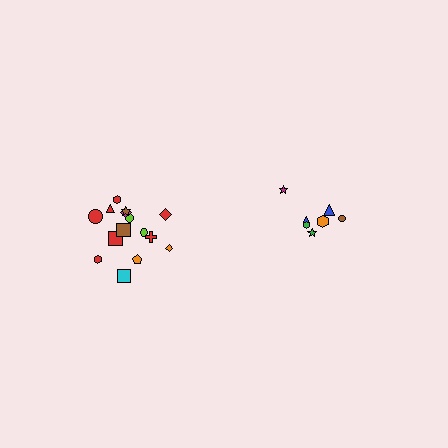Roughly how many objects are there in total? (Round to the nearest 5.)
Roughly 20 objects in total.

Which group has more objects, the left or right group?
The left group.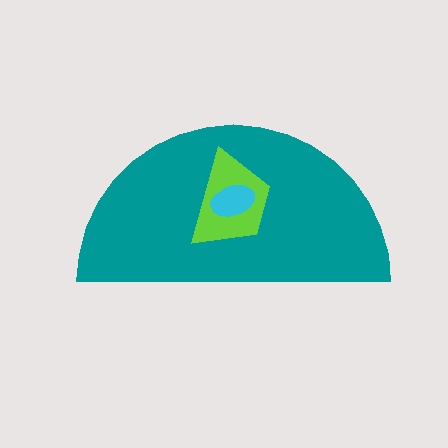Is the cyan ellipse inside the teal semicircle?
Yes.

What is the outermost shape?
The teal semicircle.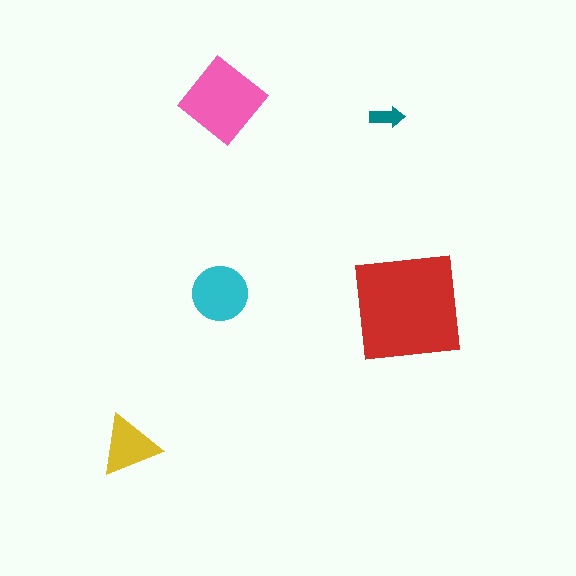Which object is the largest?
The red square.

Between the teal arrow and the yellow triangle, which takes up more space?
The yellow triangle.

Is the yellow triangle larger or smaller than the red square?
Smaller.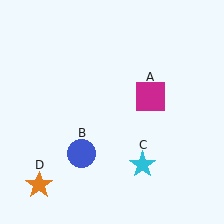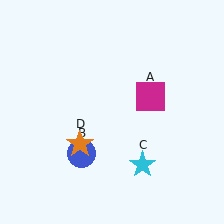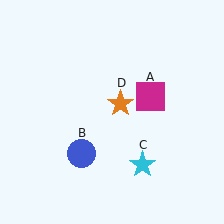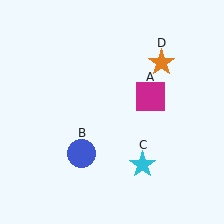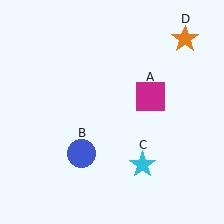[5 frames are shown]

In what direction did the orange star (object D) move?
The orange star (object D) moved up and to the right.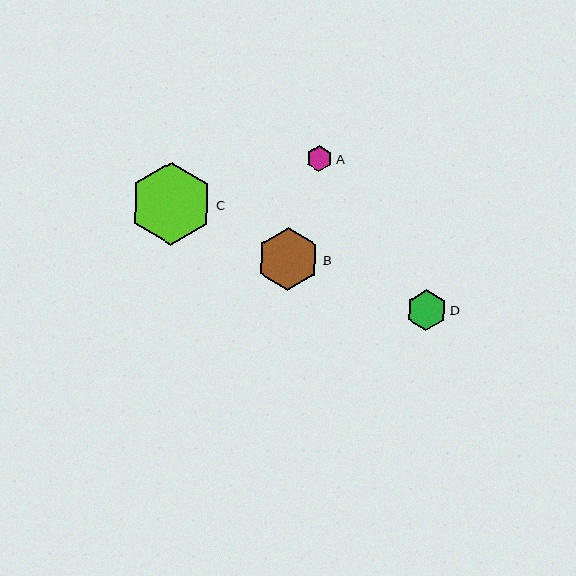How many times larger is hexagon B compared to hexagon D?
Hexagon B is approximately 1.5 times the size of hexagon D.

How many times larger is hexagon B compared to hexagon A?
Hexagon B is approximately 2.4 times the size of hexagon A.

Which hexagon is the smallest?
Hexagon A is the smallest with a size of approximately 26 pixels.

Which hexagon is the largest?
Hexagon C is the largest with a size of approximately 83 pixels.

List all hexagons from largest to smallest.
From largest to smallest: C, B, D, A.